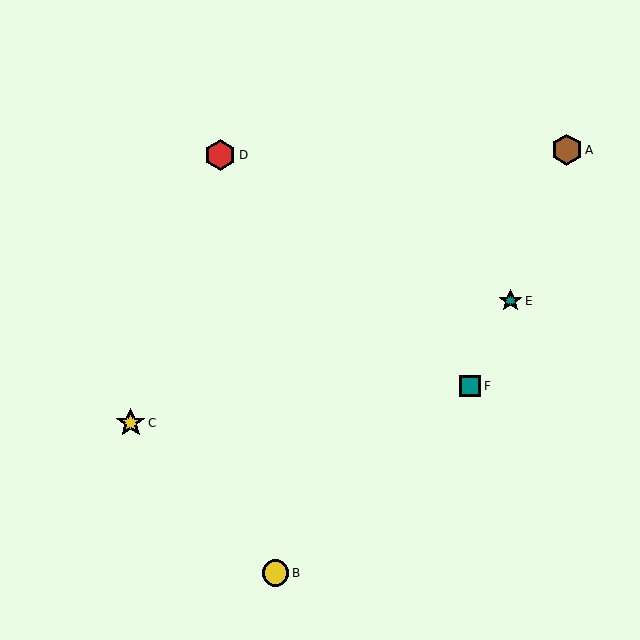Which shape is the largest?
The brown hexagon (labeled A) is the largest.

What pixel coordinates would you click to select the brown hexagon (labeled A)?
Click at (567, 150) to select the brown hexagon A.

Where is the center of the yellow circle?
The center of the yellow circle is at (275, 573).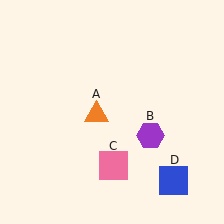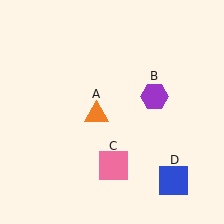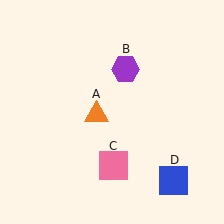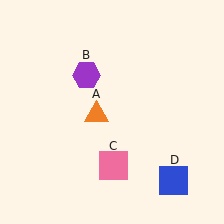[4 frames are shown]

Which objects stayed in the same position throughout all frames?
Orange triangle (object A) and pink square (object C) and blue square (object D) remained stationary.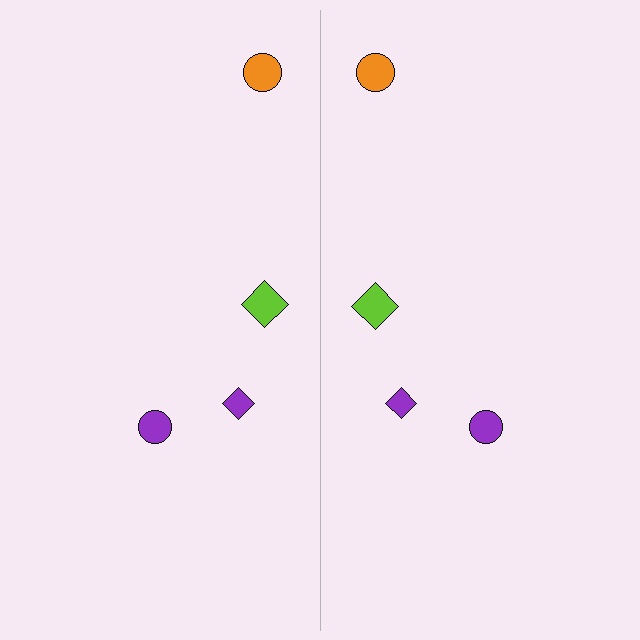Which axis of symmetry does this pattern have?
The pattern has a vertical axis of symmetry running through the center of the image.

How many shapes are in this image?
There are 8 shapes in this image.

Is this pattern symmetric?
Yes, this pattern has bilateral (reflection) symmetry.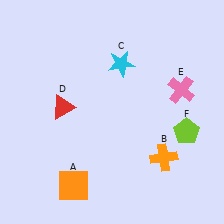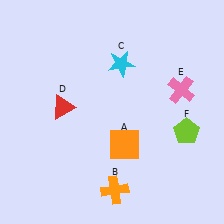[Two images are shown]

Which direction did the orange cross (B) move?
The orange cross (B) moved left.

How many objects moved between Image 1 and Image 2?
2 objects moved between the two images.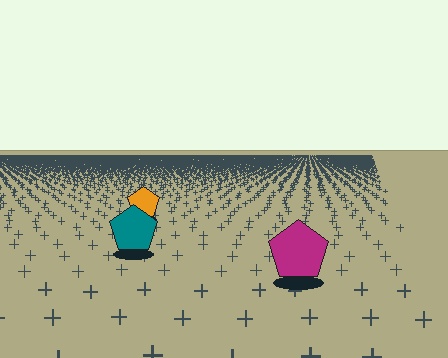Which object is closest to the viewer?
The magenta pentagon is closest. The texture marks near it are larger and more spread out.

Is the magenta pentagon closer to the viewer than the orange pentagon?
Yes. The magenta pentagon is closer — you can tell from the texture gradient: the ground texture is coarser near it.